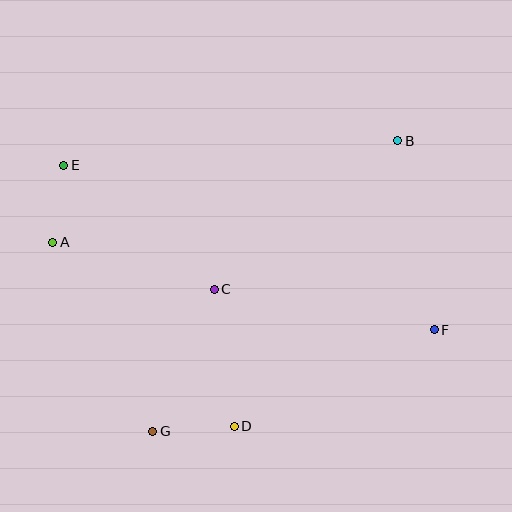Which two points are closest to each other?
Points A and E are closest to each other.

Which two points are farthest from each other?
Points E and F are farthest from each other.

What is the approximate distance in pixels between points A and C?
The distance between A and C is approximately 168 pixels.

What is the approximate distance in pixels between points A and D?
The distance between A and D is approximately 258 pixels.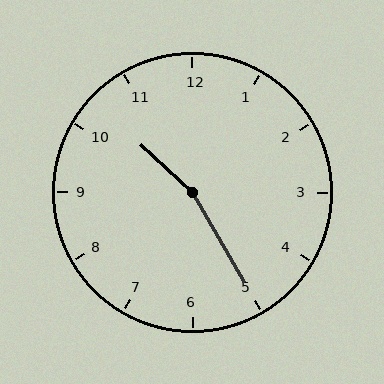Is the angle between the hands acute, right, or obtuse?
It is obtuse.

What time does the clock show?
10:25.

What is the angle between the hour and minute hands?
Approximately 162 degrees.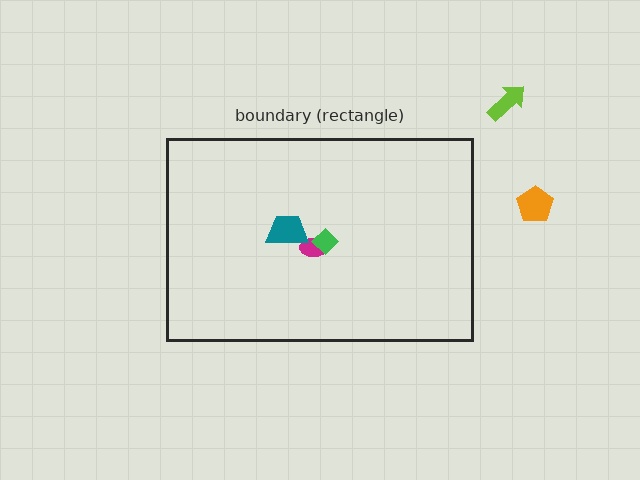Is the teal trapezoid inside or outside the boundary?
Inside.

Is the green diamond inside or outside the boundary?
Inside.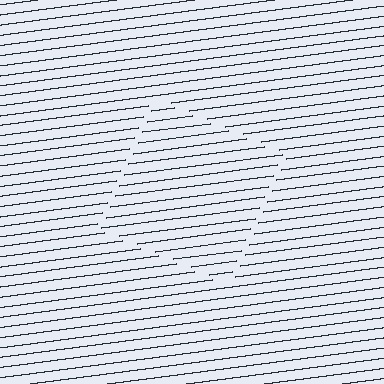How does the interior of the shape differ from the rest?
The interior of the shape contains the same grating, shifted by half a period — the contour is defined by the phase discontinuity where line-ends from the inner and outer gratings abut.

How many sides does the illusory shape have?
4 sides — the line-ends trace a square.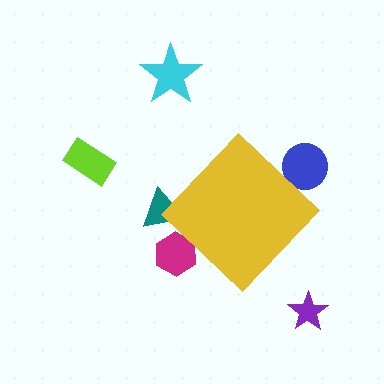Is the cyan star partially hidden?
No, the cyan star is fully visible.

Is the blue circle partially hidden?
Yes, the blue circle is partially hidden behind the yellow diamond.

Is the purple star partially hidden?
No, the purple star is fully visible.